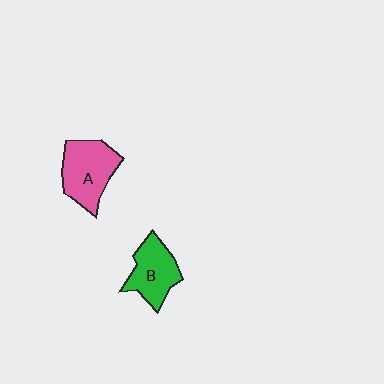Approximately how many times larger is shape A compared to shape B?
Approximately 1.2 times.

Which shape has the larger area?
Shape A (pink).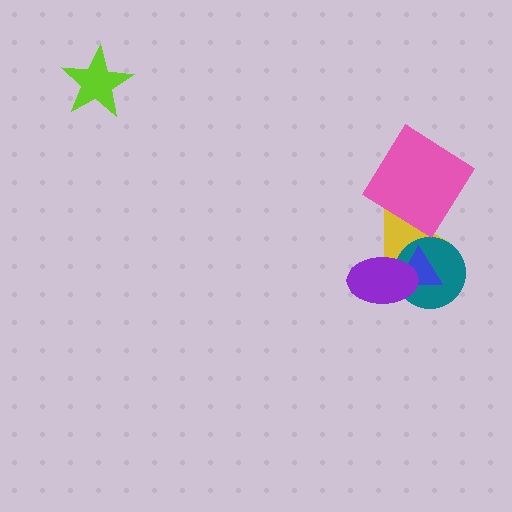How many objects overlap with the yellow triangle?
4 objects overlap with the yellow triangle.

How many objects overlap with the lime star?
0 objects overlap with the lime star.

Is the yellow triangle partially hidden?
Yes, it is partially covered by another shape.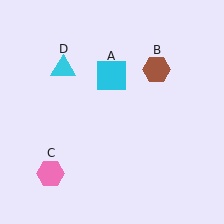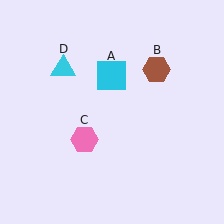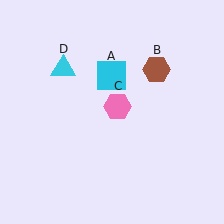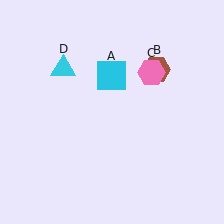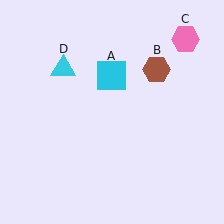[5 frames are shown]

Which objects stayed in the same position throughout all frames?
Cyan square (object A) and brown hexagon (object B) and cyan triangle (object D) remained stationary.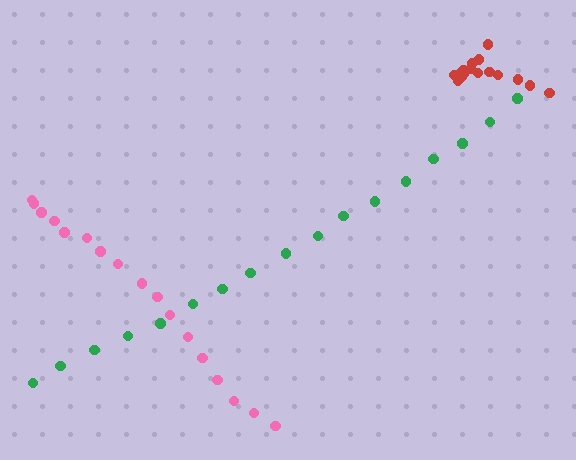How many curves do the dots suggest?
There are 3 distinct paths.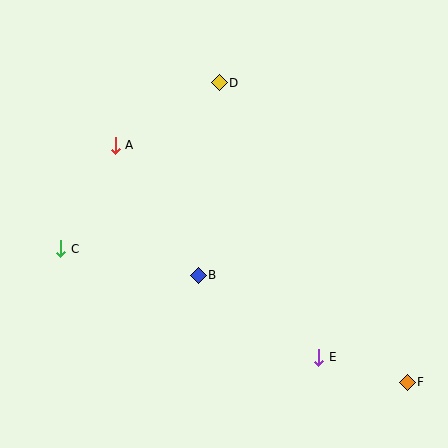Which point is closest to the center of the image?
Point B at (198, 275) is closest to the center.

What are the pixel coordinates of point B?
Point B is at (198, 275).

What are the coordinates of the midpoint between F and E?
The midpoint between F and E is at (363, 370).